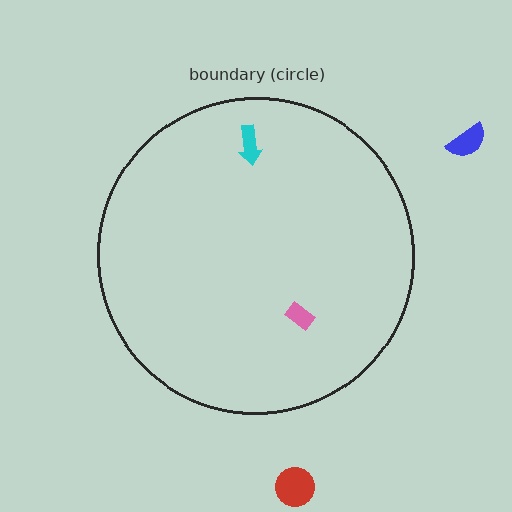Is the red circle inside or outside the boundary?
Outside.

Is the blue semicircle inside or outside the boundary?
Outside.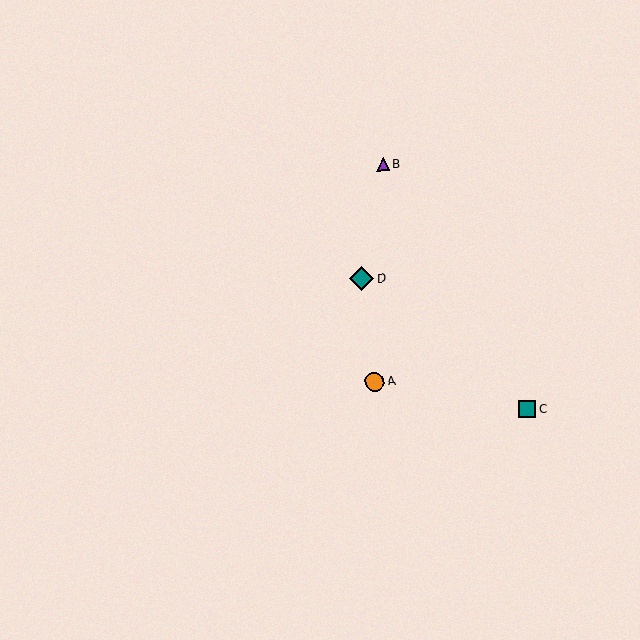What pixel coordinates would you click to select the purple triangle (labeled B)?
Click at (383, 165) to select the purple triangle B.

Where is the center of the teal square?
The center of the teal square is at (527, 409).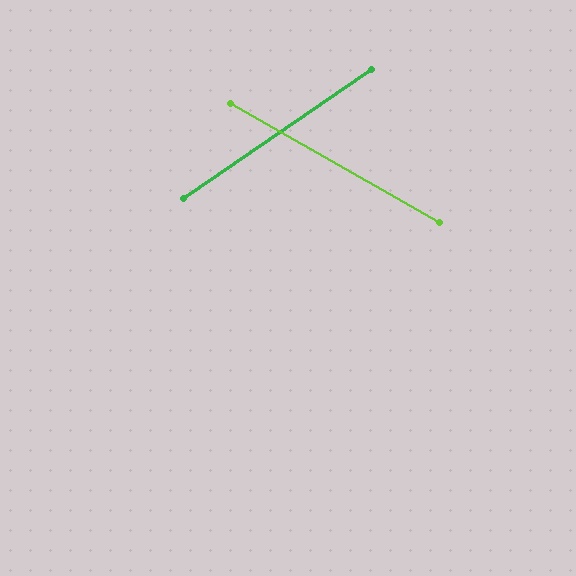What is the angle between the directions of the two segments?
Approximately 64 degrees.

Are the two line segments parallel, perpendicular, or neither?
Neither parallel nor perpendicular — they differ by about 64°.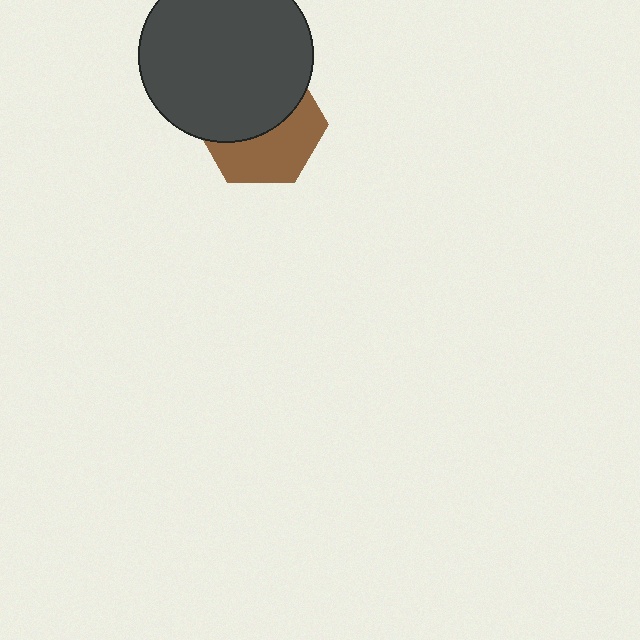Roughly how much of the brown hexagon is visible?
About half of it is visible (roughly 47%).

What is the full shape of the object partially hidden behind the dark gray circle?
The partially hidden object is a brown hexagon.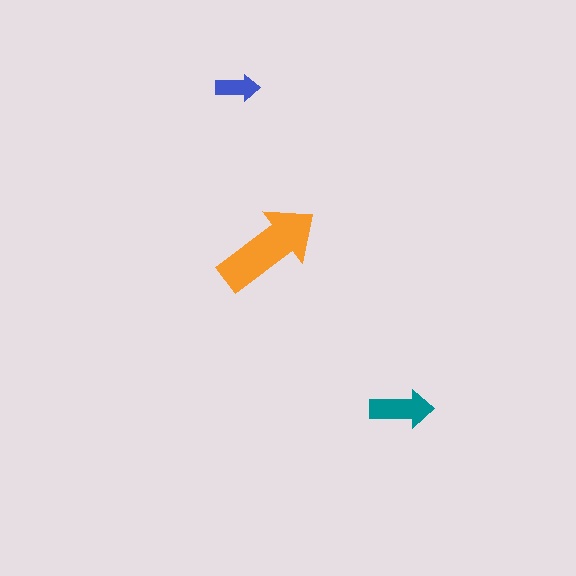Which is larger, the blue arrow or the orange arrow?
The orange one.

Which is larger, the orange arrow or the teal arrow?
The orange one.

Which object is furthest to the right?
The teal arrow is rightmost.